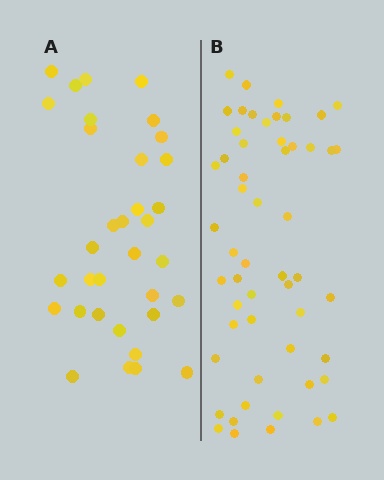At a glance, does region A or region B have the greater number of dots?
Region B (the right region) has more dots.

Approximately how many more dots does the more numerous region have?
Region B has approximately 20 more dots than region A.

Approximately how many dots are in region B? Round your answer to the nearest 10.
About 50 dots. (The exact count is 54, which rounds to 50.)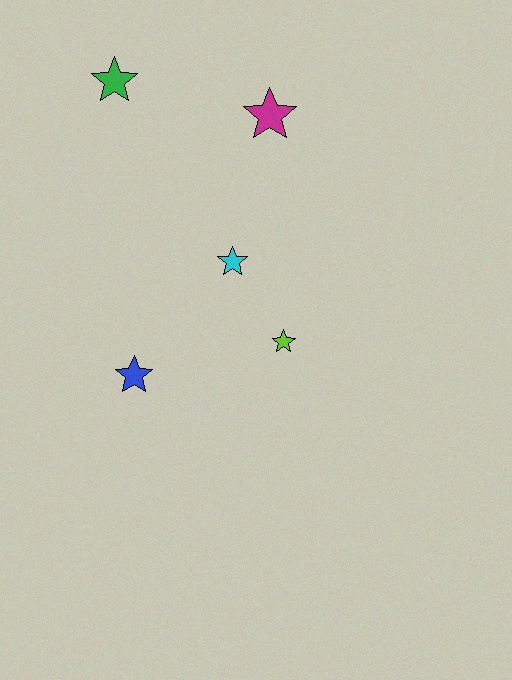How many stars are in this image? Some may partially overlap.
There are 5 stars.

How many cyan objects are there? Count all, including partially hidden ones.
There is 1 cyan object.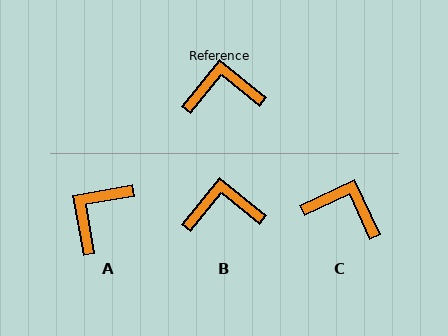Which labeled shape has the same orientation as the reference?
B.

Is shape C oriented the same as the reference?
No, it is off by about 26 degrees.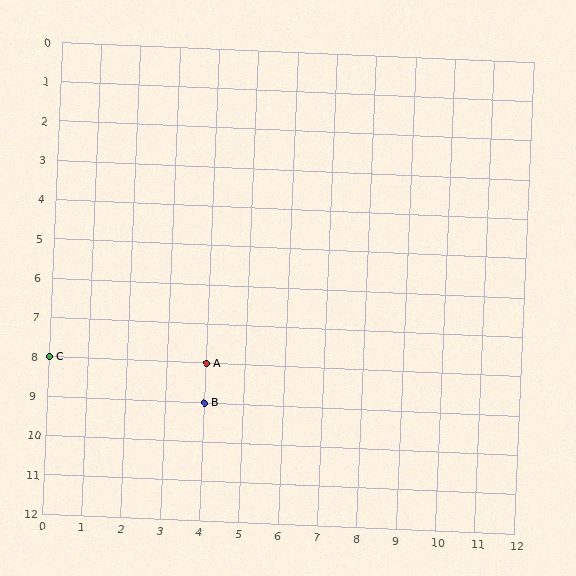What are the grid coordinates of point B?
Point B is at grid coordinates (4, 9).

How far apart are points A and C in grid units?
Points A and C are 4 columns apart.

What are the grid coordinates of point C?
Point C is at grid coordinates (0, 8).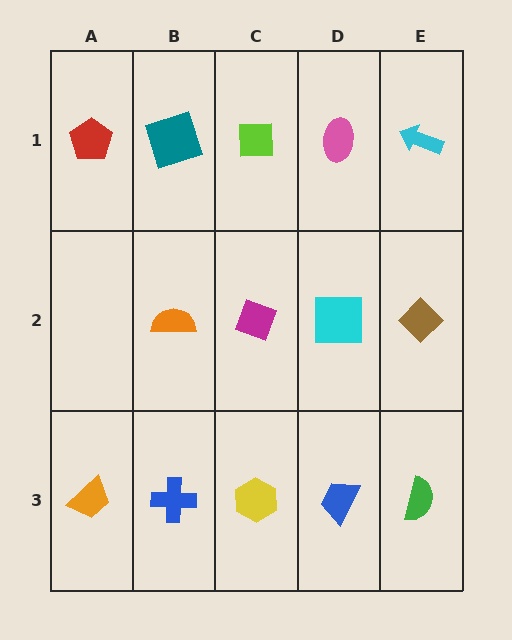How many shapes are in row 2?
4 shapes.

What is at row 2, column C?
A magenta diamond.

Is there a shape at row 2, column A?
No, that cell is empty.